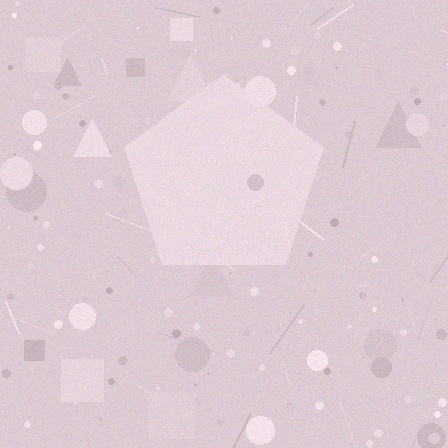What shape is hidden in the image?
A pentagon is hidden in the image.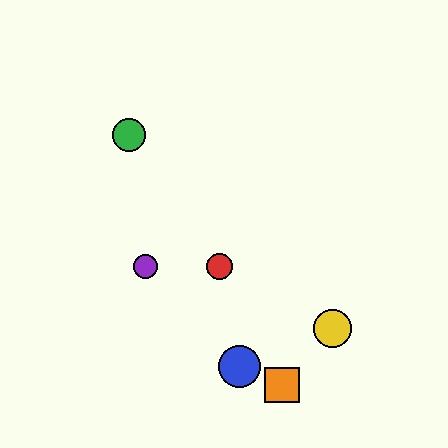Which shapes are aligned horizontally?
The red circle, the purple circle are aligned horizontally.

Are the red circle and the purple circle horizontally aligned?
Yes, both are at y≈266.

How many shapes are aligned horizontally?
2 shapes (the red circle, the purple circle) are aligned horizontally.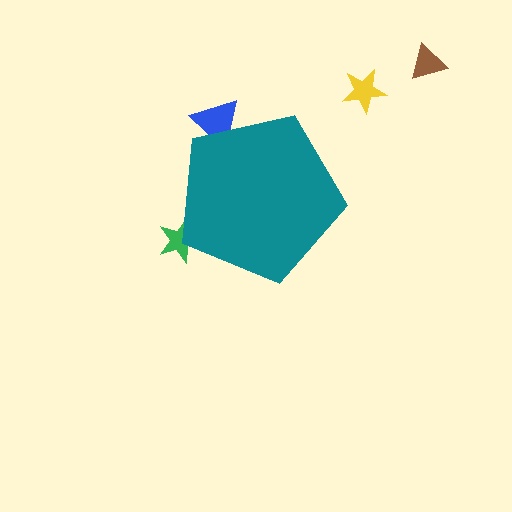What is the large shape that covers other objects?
A teal pentagon.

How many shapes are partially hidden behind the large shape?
2 shapes are partially hidden.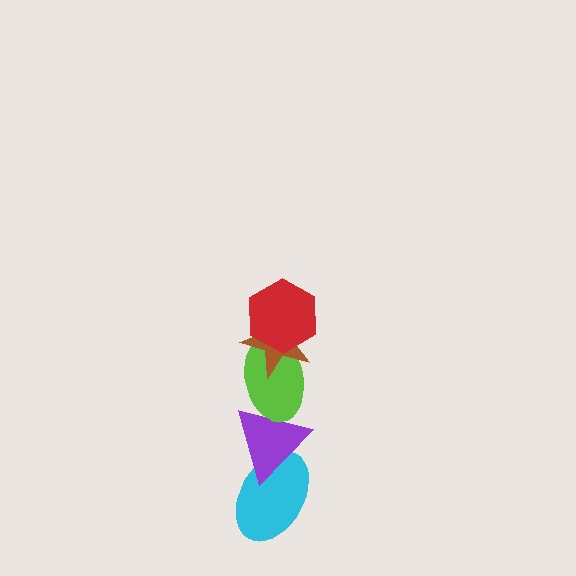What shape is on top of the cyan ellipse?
The purple triangle is on top of the cyan ellipse.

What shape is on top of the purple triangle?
The lime ellipse is on top of the purple triangle.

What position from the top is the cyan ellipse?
The cyan ellipse is 5th from the top.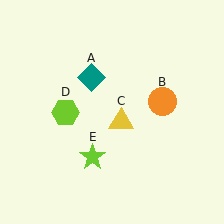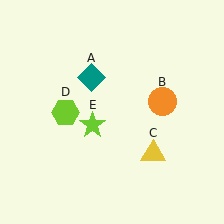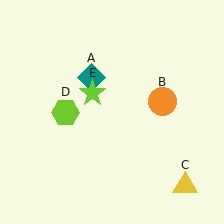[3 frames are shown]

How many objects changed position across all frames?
2 objects changed position: yellow triangle (object C), lime star (object E).